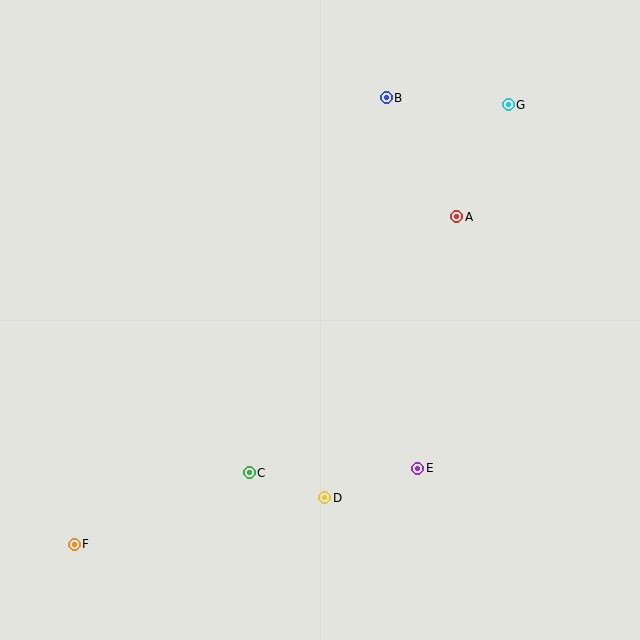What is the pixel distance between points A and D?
The distance between A and D is 310 pixels.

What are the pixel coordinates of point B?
Point B is at (386, 98).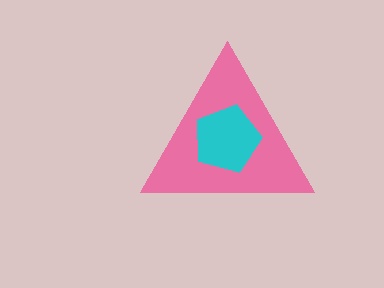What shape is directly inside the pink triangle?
The cyan pentagon.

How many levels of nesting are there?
2.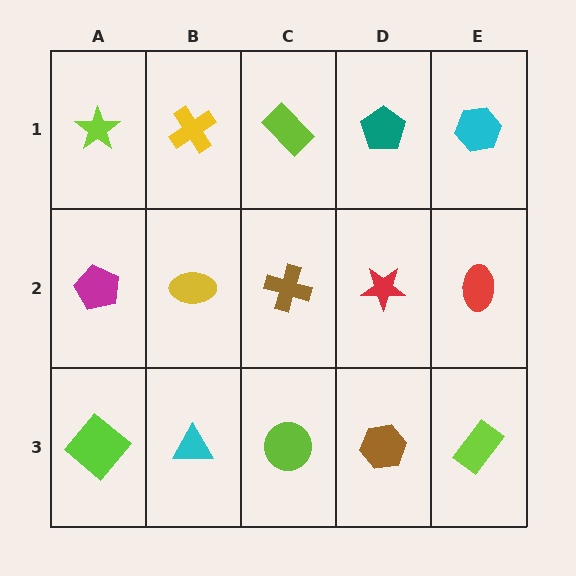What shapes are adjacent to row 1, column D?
A red star (row 2, column D), a lime rectangle (row 1, column C), a cyan hexagon (row 1, column E).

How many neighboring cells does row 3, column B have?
3.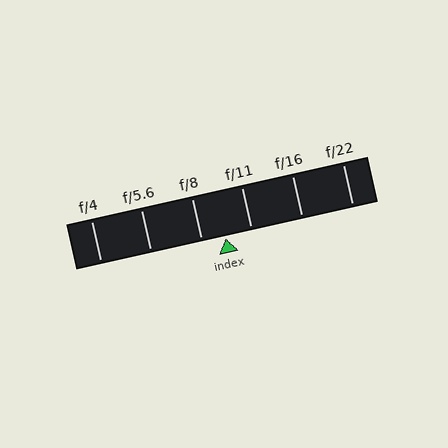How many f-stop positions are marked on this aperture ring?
There are 6 f-stop positions marked.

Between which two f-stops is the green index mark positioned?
The index mark is between f/8 and f/11.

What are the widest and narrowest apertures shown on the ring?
The widest aperture shown is f/4 and the narrowest is f/22.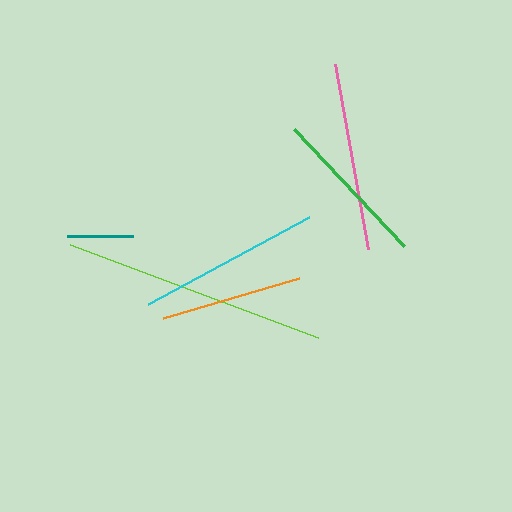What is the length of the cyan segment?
The cyan segment is approximately 183 pixels long.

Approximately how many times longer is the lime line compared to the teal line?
The lime line is approximately 4.1 times the length of the teal line.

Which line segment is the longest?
The lime line is the longest at approximately 265 pixels.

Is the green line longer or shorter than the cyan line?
The cyan line is longer than the green line.